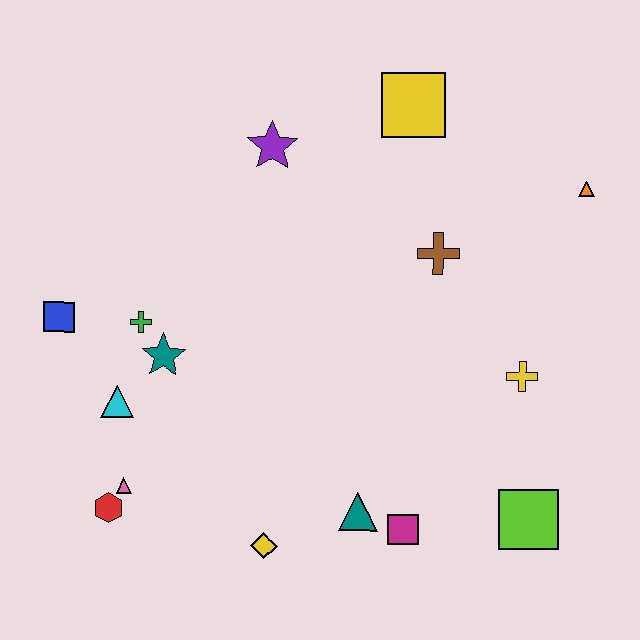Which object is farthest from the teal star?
The orange triangle is farthest from the teal star.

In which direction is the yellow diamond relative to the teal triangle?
The yellow diamond is to the left of the teal triangle.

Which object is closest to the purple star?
The yellow square is closest to the purple star.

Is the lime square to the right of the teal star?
Yes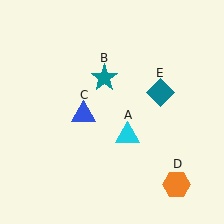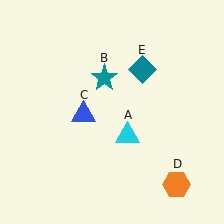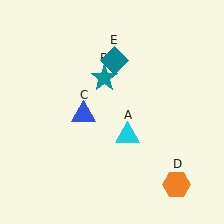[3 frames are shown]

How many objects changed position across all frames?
1 object changed position: teal diamond (object E).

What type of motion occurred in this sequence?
The teal diamond (object E) rotated counterclockwise around the center of the scene.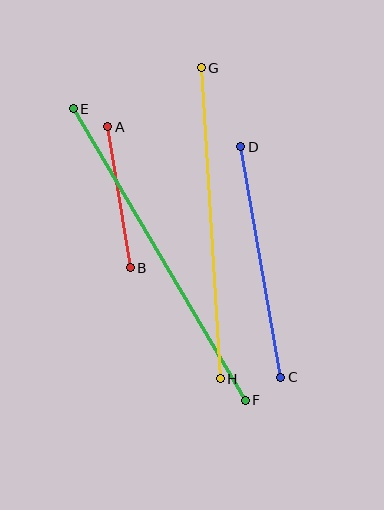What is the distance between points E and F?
The distance is approximately 338 pixels.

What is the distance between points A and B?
The distance is approximately 143 pixels.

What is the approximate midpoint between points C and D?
The midpoint is at approximately (261, 262) pixels.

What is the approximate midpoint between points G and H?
The midpoint is at approximately (211, 223) pixels.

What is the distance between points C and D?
The distance is approximately 234 pixels.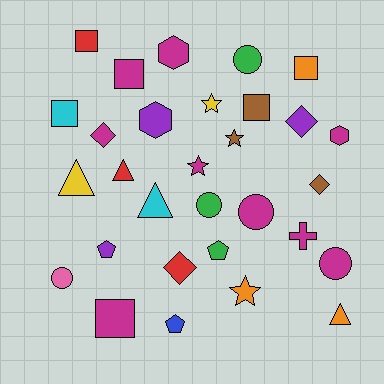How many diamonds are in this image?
There are 4 diamonds.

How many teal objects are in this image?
There are no teal objects.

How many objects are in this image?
There are 30 objects.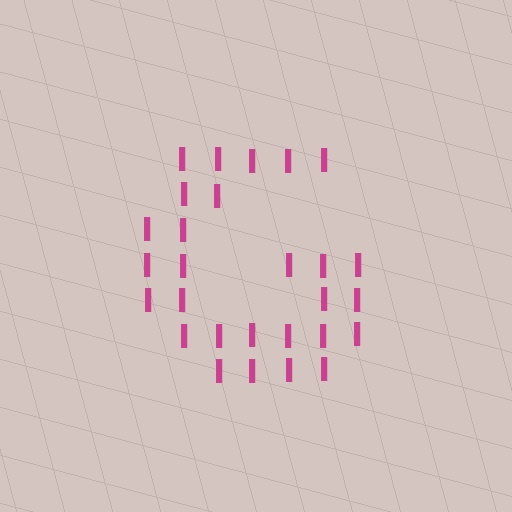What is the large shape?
The large shape is the letter G.